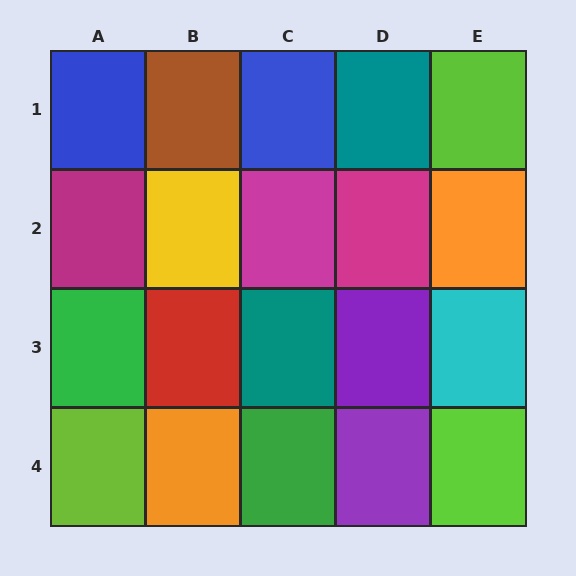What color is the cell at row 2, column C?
Magenta.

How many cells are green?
2 cells are green.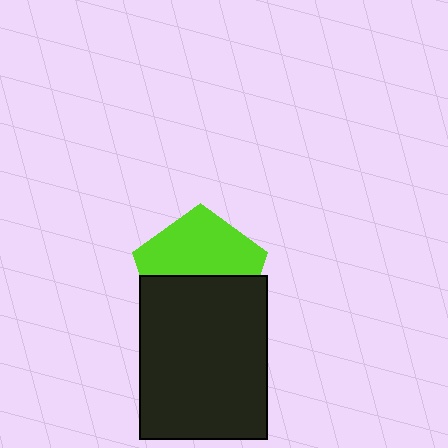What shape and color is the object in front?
The object in front is a black rectangle.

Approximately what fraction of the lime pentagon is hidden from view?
Roughly 48% of the lime pentagon is hidden behind the black rectangle.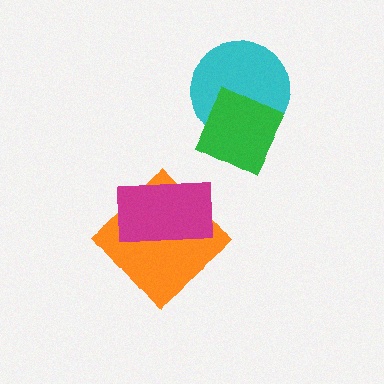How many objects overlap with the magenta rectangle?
1 object overlaps with the magenta rectangle.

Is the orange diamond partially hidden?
Yes, it is partially covered by another shape.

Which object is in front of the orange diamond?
The magenta rectangle is in front of the orange diamond.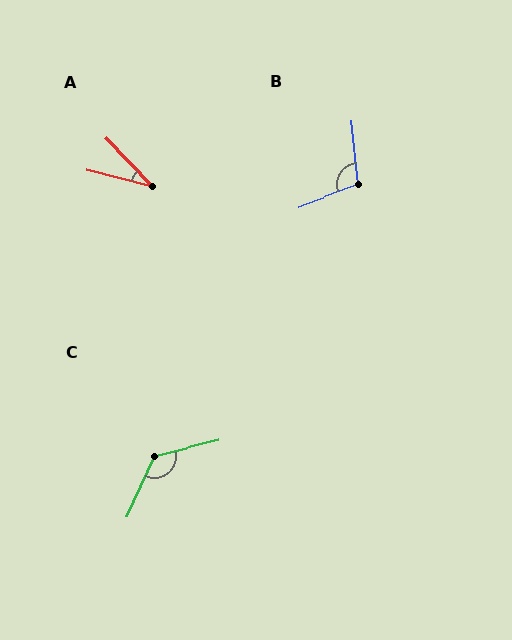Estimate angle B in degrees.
Approximately 105 degrees.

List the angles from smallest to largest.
A (32°), B (105°), C (128°).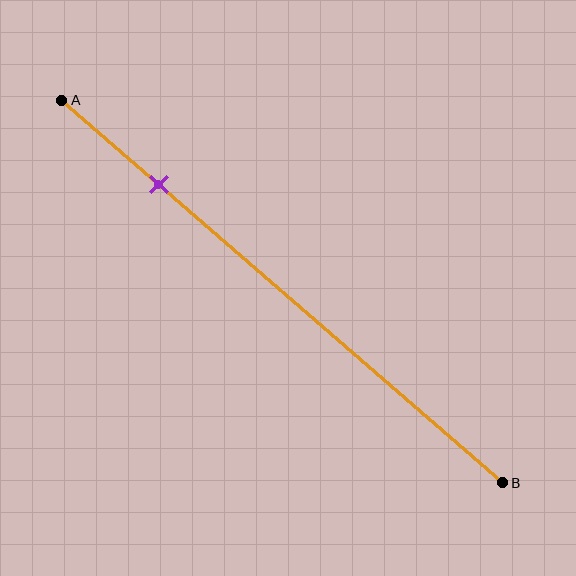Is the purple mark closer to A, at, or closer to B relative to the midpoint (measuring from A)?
The purple mark is closer to point A than the midpoint of segment AB.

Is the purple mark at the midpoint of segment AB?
No, the mark is at about 20% from A, not at the 50% midpoint.